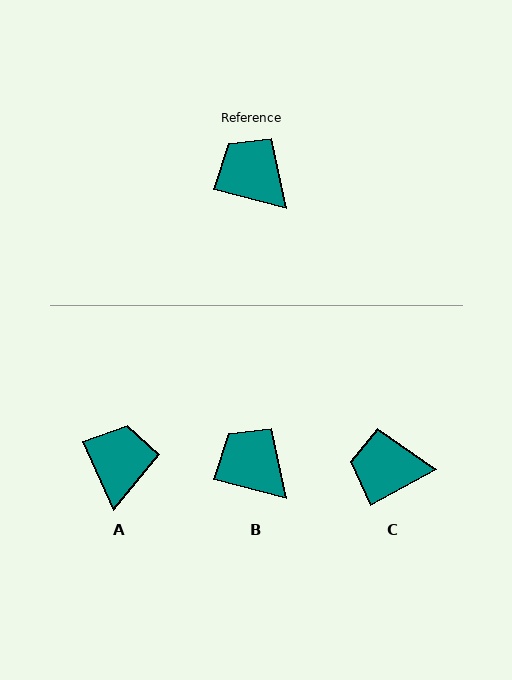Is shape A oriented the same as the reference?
No, it is off by about 51 degrees.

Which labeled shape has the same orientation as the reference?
B.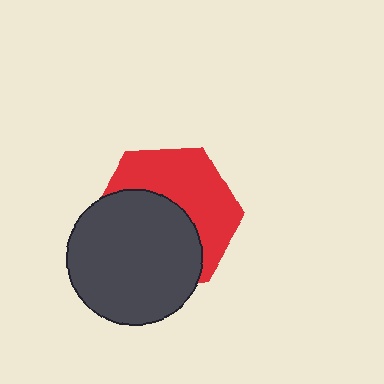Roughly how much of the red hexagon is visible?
About half of it is visible (roughly 48%).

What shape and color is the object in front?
The object in front is a dark gray circle.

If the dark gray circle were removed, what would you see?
You would see the complete red hexagon.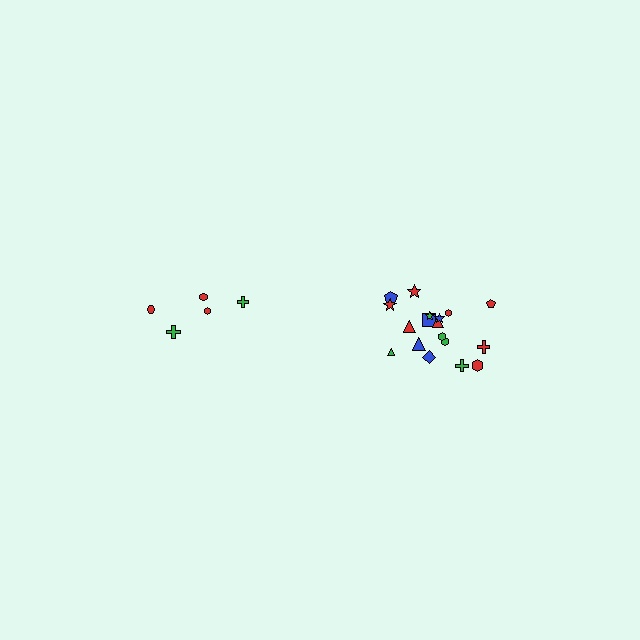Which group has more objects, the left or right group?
The right group.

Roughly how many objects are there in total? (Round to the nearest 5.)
Roughly 25 objects in total.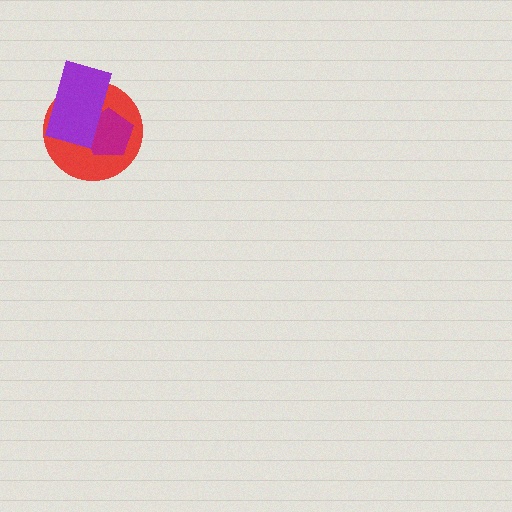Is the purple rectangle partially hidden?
No, no other shape covers it.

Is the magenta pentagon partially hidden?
Yes, it is partially covered by another shape.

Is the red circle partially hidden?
Yes, it is partially covered by another shape.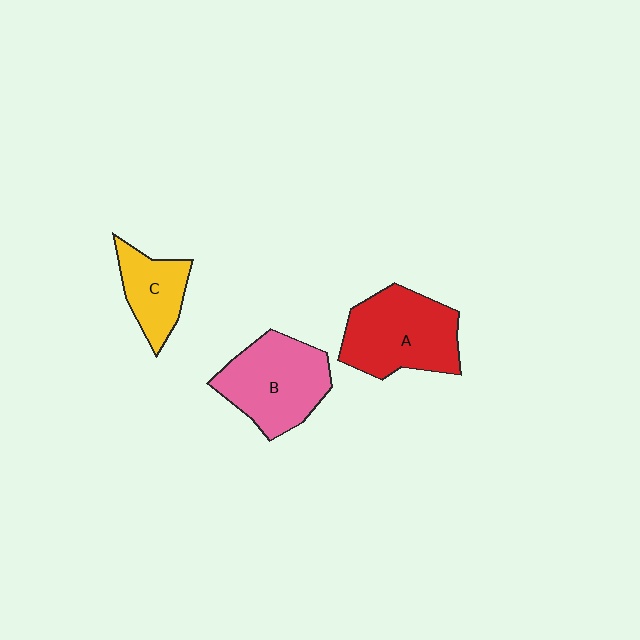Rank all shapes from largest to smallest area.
From largest to smallest: A (red), B (pink), C (yellow).